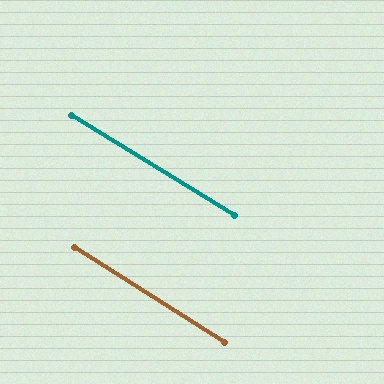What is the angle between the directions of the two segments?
Approximately 1 degree.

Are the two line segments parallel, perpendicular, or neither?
Parallel — their directions differ by only 0.7°.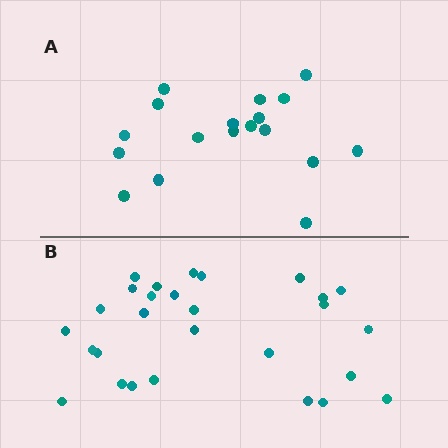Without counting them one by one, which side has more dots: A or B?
Region B (the bottom region) has more dots.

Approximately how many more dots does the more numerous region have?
Region B has roughly 10 or so more dots than region A.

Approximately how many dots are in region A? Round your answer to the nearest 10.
About 20 dots. (The exact count is 18, which rounds to 20.)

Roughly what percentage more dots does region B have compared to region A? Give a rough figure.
About 55% more.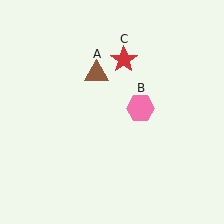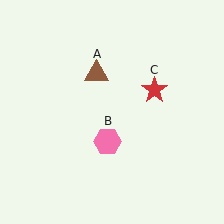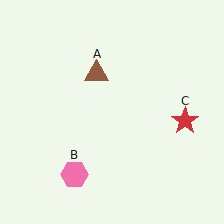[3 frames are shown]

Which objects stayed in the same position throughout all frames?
Brown triangle (object A) remained stationary.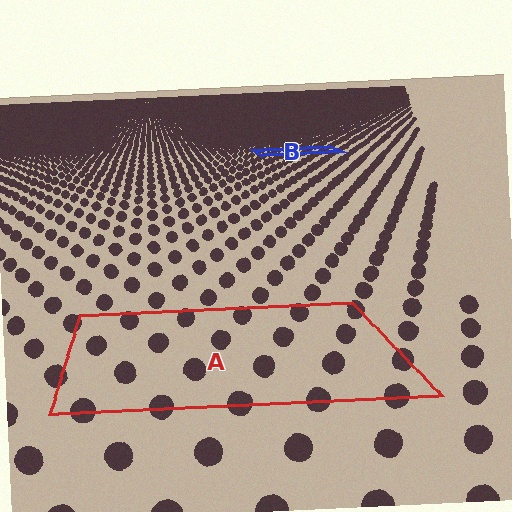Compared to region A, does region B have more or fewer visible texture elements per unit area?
Region B has more texture elements per unit area — they are packed more densely because it is farther away.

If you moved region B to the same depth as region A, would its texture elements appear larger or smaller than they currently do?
They would appear larger. At a closer depth, the same texture elements are projected at a bigger on-screen size.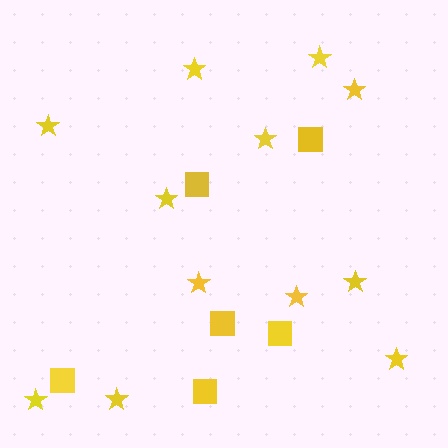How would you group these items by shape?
There are 2 groups: one group of stars (12) and one group of squares (6).